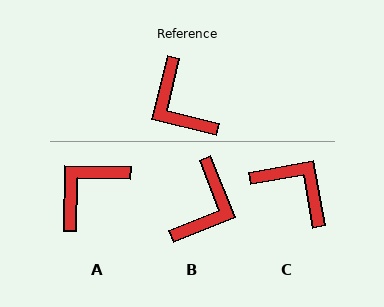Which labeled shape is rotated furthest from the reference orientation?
C, about 156 degrees away.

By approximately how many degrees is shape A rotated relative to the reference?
Approximately 77 degrees clockwise.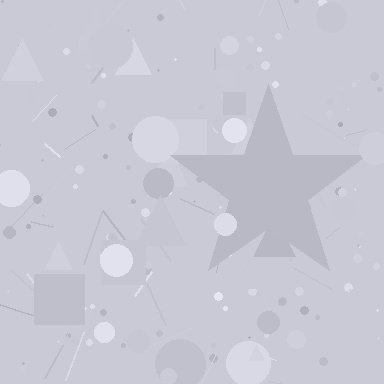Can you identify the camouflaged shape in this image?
The camouflaged shape is a star.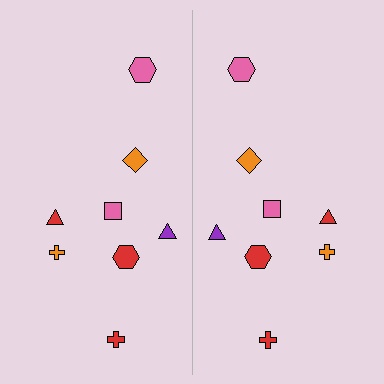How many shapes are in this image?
There are 16 shapes in this image.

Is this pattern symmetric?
Yes, this pattern has bilateral (reflection) symmetry.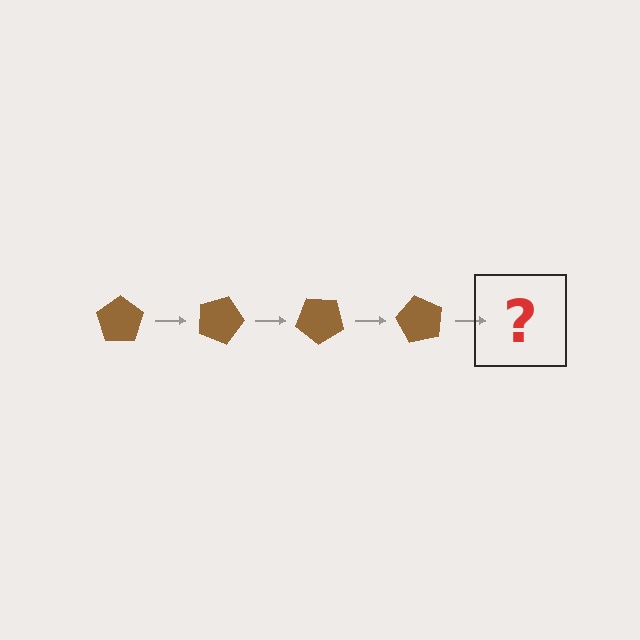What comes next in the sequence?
The next element should be a brown pentagon rotated 80 degrees.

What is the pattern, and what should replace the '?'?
The pattern is that the pentagon rotates 20 degrees each step. The '?' should be a brown pentagon rotated 80 degrees.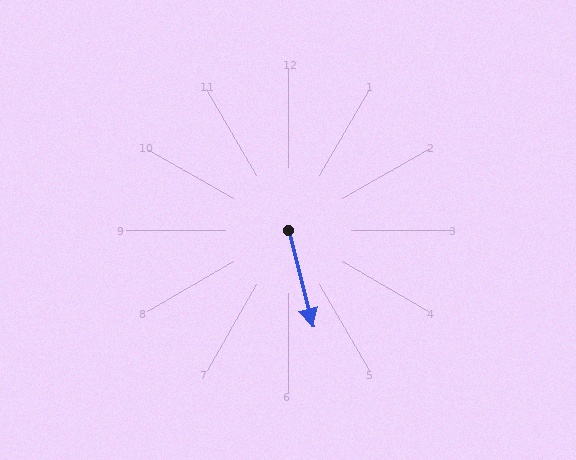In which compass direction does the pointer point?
South.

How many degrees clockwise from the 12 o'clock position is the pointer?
Approximately 166 degrees.